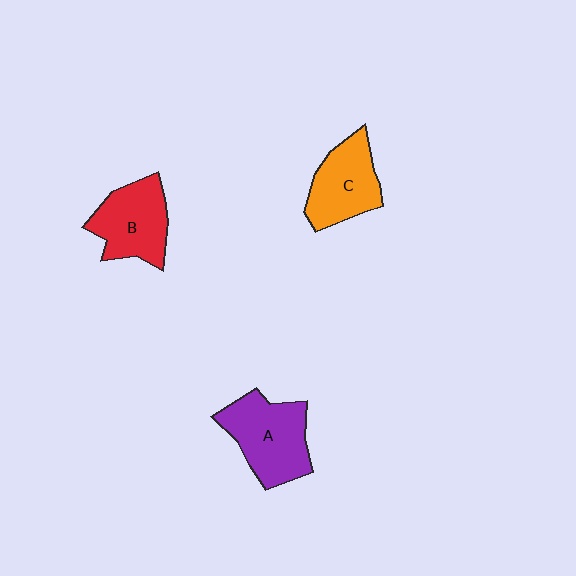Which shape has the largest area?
Shape A (purple).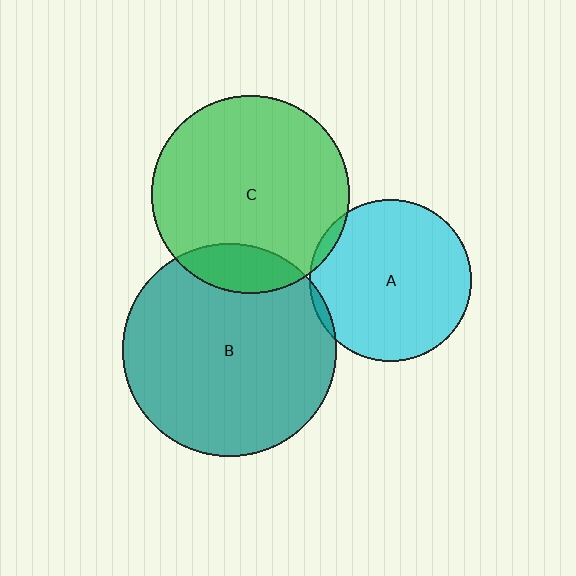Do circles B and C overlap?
Yes.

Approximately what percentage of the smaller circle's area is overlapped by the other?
Approximately 15%.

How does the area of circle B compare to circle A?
Approximately 1.7 times.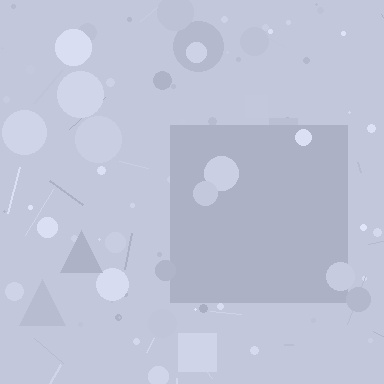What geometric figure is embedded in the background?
A square is embedded in the background.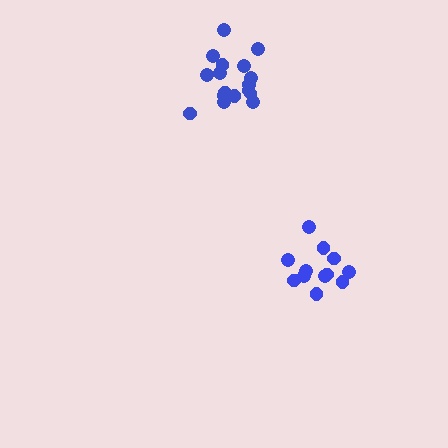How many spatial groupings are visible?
There are 2 spatial groupings.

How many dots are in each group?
Group 1: 17 dots, Group 2: 12 dots (29 total).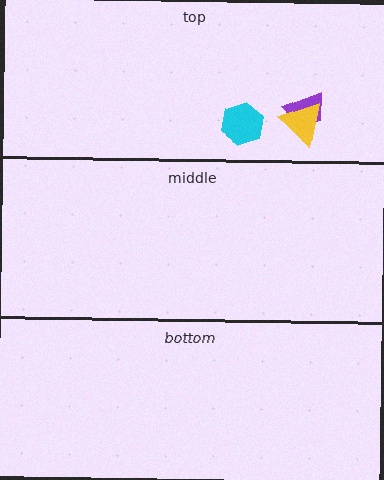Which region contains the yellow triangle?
The top region.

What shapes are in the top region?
The purple trapezoid, the cyan hexagon, the yellow triangle.